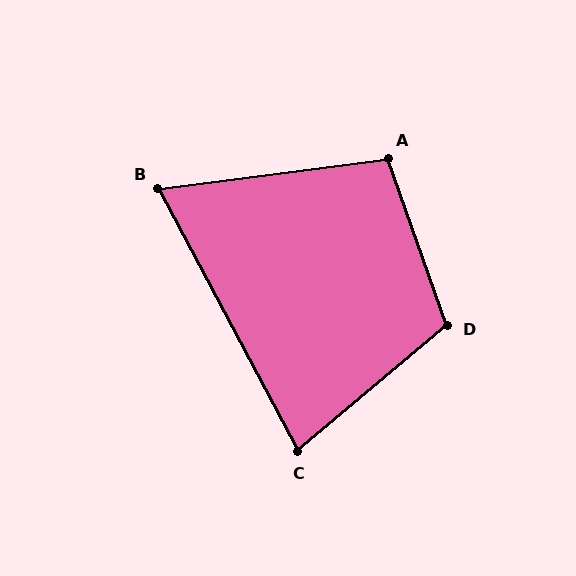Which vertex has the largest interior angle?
D, at approximately 111 degrees.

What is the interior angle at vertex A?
Approximately 102 degrees (obtuse).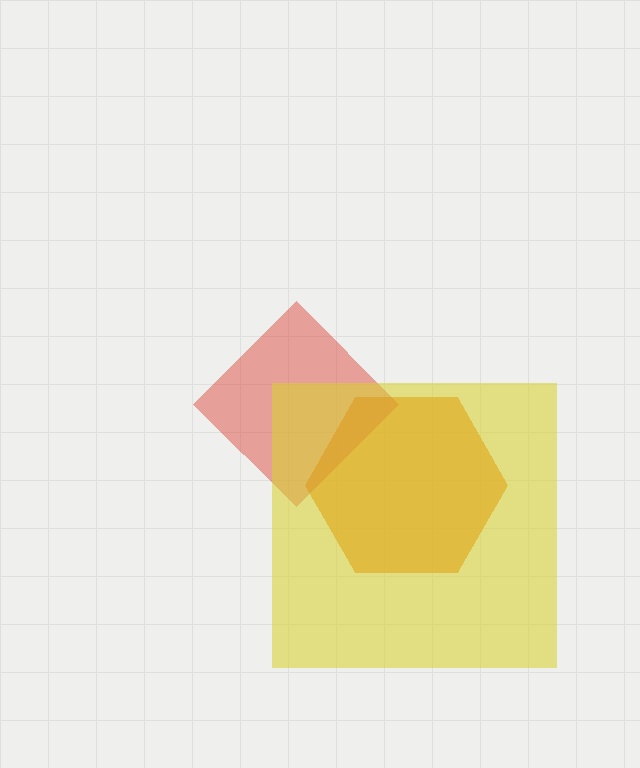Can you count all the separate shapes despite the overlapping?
Yes, there are 3 separate shapes.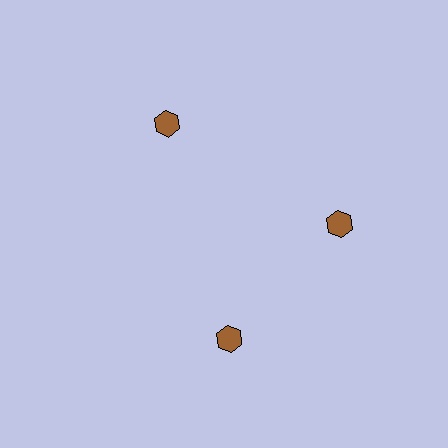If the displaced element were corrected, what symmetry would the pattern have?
It would have 3-fold rotational symmetry — the pattern would map onto itself every 120 degrees.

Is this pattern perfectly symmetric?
No. The 3 brown hexagons are arranged in a ring, but one element near the 7 o'clock position is rotated out of alignment along the ring, breaking the 3-fold rotational symmetry.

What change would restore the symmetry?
The symmetry would be restored by rotating it back into even spacing with its neighbors so that all 3 hexagons sit at equal angles and equal distance from the center.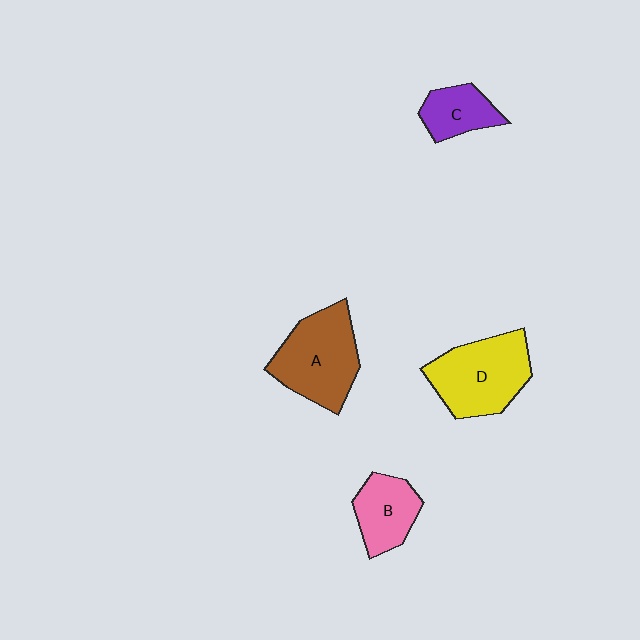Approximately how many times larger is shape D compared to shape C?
Approximately 2.0 times.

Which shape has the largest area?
Shape D (yellow).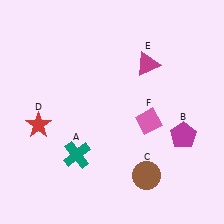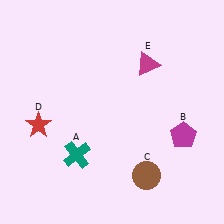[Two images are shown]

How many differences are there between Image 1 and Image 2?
There is 1 difference between the two images.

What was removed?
The pink diamond (F) was removed in Image 2.